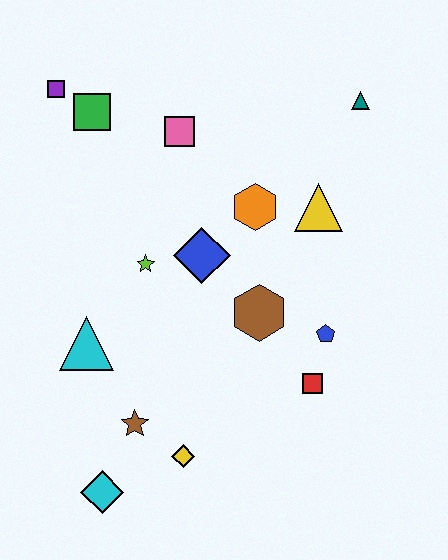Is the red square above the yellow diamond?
Yes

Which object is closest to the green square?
The purple square is closest to the green square.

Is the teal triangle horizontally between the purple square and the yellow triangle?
No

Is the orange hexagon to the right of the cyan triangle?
Yes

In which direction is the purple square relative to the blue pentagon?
The purple square is to the left of the blue pentagon.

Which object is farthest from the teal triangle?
The cyan diamond is farthest from the teal triangle.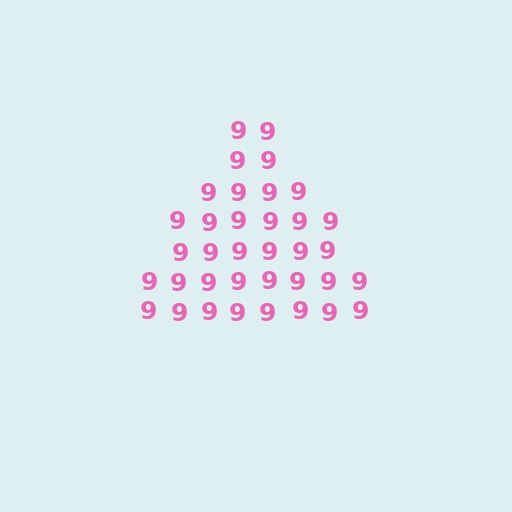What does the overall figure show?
The overall figure shows a triangle.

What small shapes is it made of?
It is made of small digit 9's.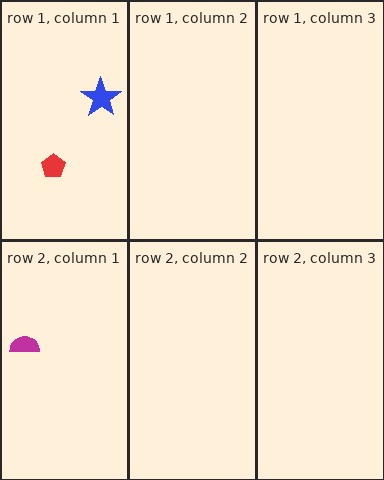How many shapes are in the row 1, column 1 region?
2.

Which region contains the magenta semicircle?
The row 2, column 1 region.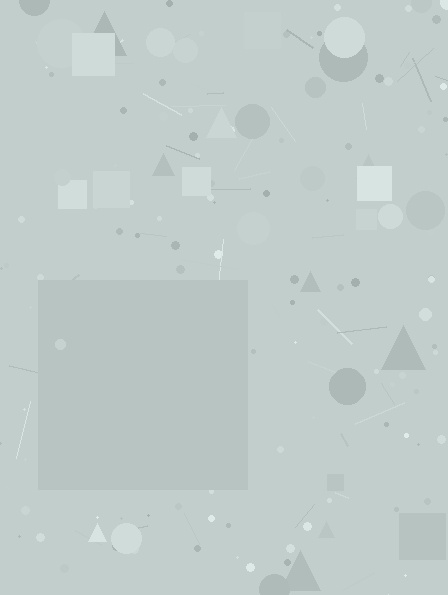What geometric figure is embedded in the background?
A square is embedded in the background.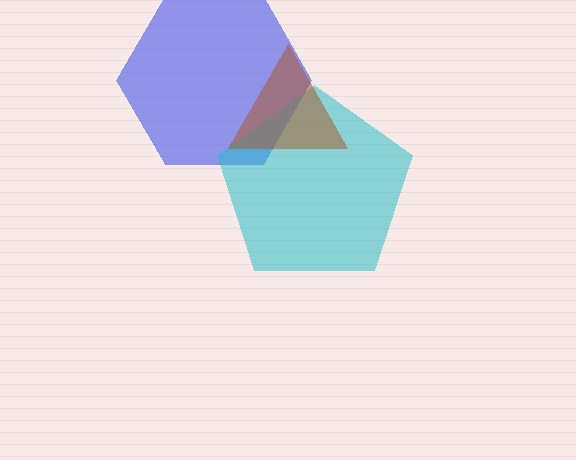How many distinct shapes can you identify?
There are 3 distinct shapes: a blue hexagon, a cyan pentagon, a brown triangle.